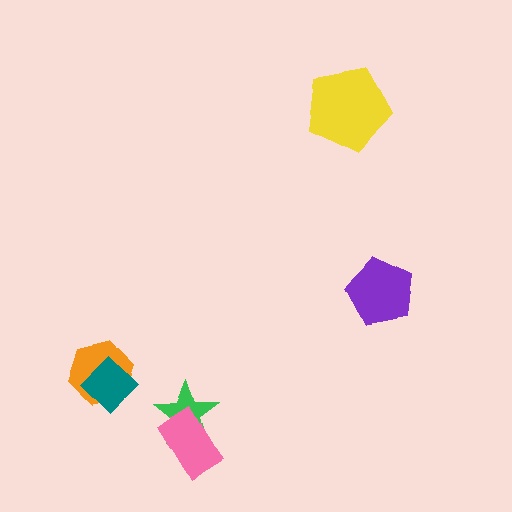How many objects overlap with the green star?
1 object overlaps with the green star.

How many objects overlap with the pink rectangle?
1 object overlaps with the pink rectangle.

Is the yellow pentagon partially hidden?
No, no other shape covers it.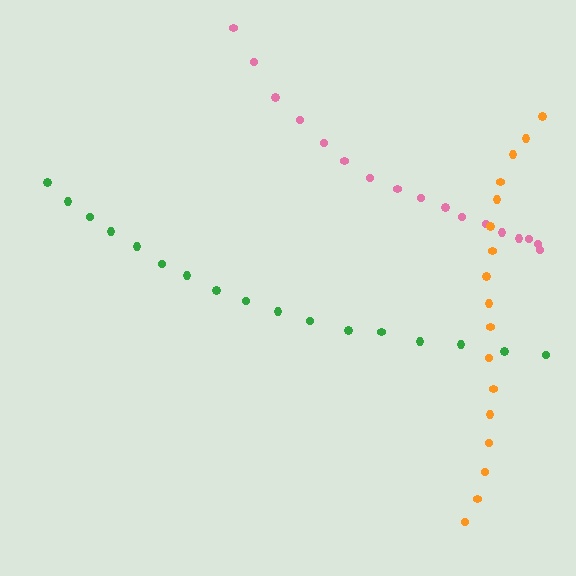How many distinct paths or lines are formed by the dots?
There are 3 distinct paths.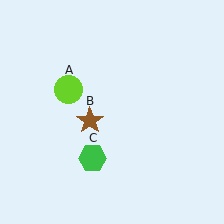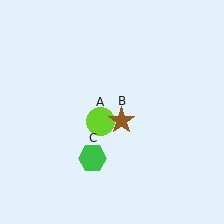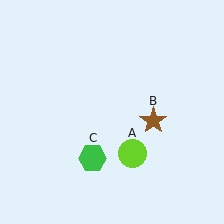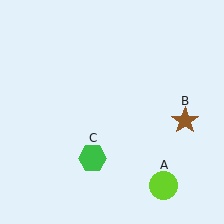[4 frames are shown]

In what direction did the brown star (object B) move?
The brown star (object B) moved right.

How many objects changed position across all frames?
2 objects changed position: lime circle (object A), brown star (object B).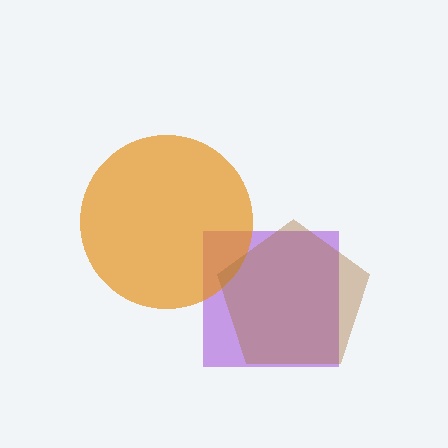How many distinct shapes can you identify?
There are 3 distinct shapes: a purple square, an orange circle, a brown pentagon.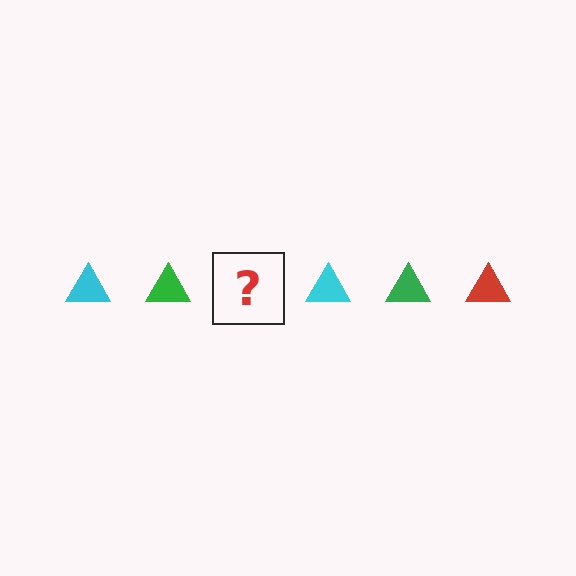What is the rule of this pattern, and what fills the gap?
The rule is that the pattern cycles through cyan, green, red triangles. The gap should be filled with a red triangle.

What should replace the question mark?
The question mark should be replaced with a red triangle.